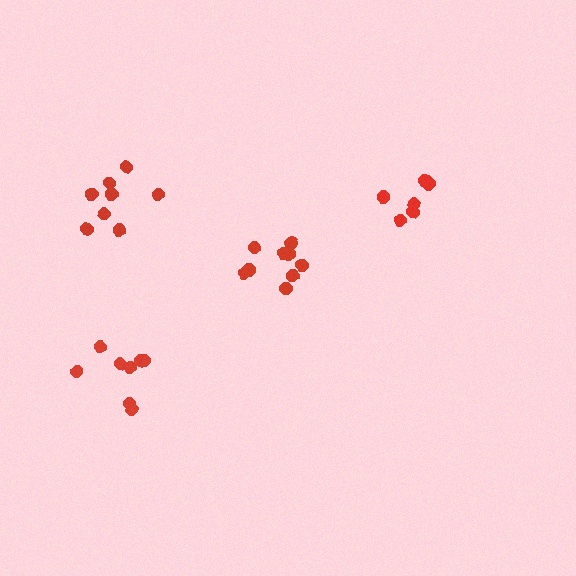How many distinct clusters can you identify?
There are 4 distinct clusters.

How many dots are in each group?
Group 1: 8 dots, Group 2: 10 dots, Group 3: 7 dots, Group 4: 8 dots (33 total).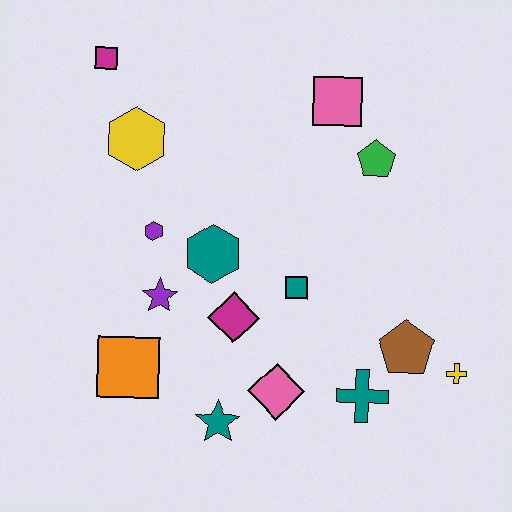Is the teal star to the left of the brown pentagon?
Yes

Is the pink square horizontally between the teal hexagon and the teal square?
No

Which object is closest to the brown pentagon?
The yellow cross is closest to the brown pentagon.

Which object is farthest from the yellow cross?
The magenta square is farthest from the yellow cross.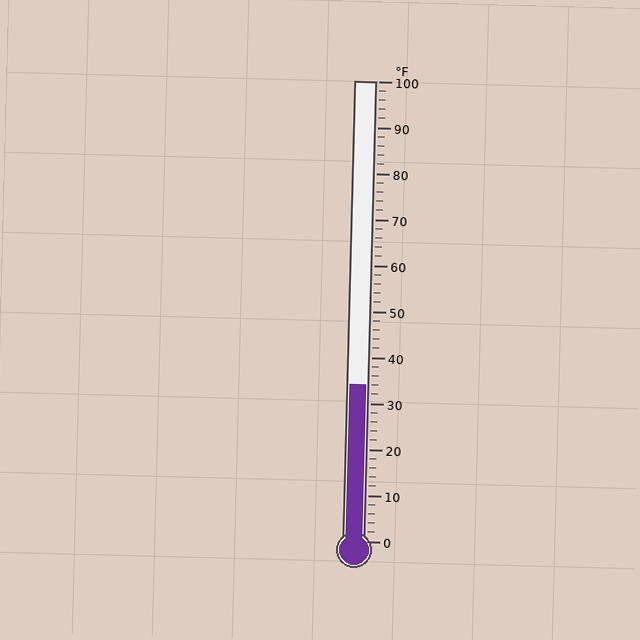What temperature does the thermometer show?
The thermometer shows approximately 34°F.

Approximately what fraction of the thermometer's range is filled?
The thermometer is filled to approximately 35% of its range.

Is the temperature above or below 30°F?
The temperature is above 30°F.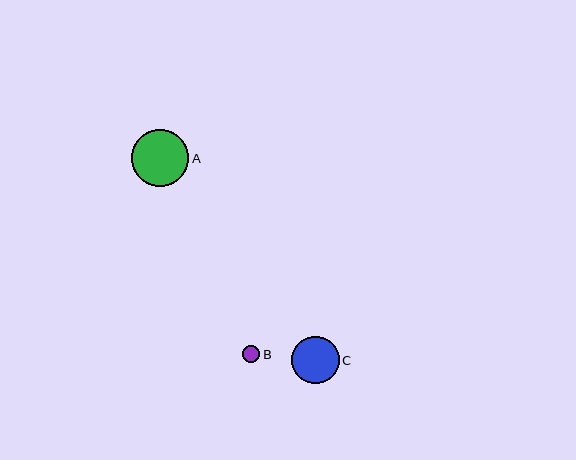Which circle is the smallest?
Circle B is the smallest with a size of approximately 17 pixels.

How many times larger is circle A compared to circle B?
Circle A is approximately 3.3 times the size of circle B.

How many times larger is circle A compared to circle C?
Circle A is approximately 1.2 times the size of circle C.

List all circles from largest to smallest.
From largest to smallest: A, C, B.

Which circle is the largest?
Circle A is the largest with a size of approximately 57 pixels.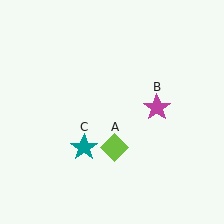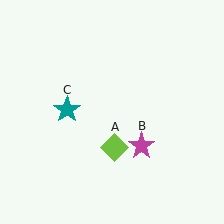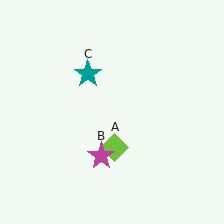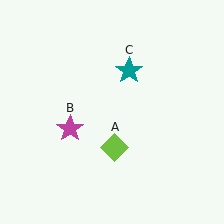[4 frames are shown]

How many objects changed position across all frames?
2 objects changed position: magenta star (object B), teal star (object C).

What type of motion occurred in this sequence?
The magenta star (object B), teal star (object C) rotated clockwise around the center of the scene.